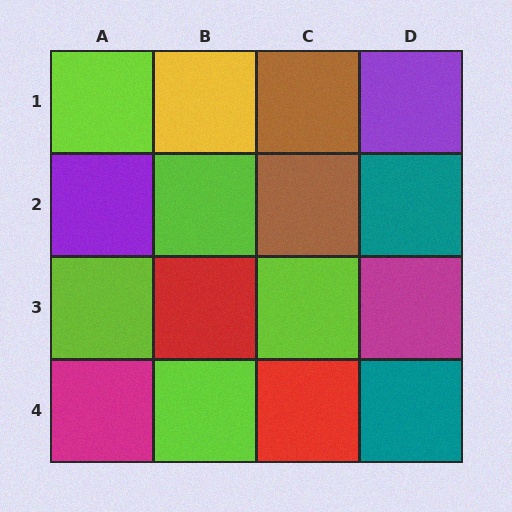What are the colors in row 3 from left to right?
Lime, red, lime, magenta.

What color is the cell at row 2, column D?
Teal.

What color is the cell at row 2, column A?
Purple.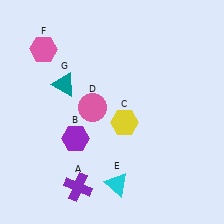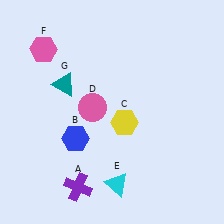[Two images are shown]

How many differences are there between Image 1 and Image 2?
There is 1 difference between the two images.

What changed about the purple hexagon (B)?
In Image 1, B is purple. In Image 2, it changed to blue.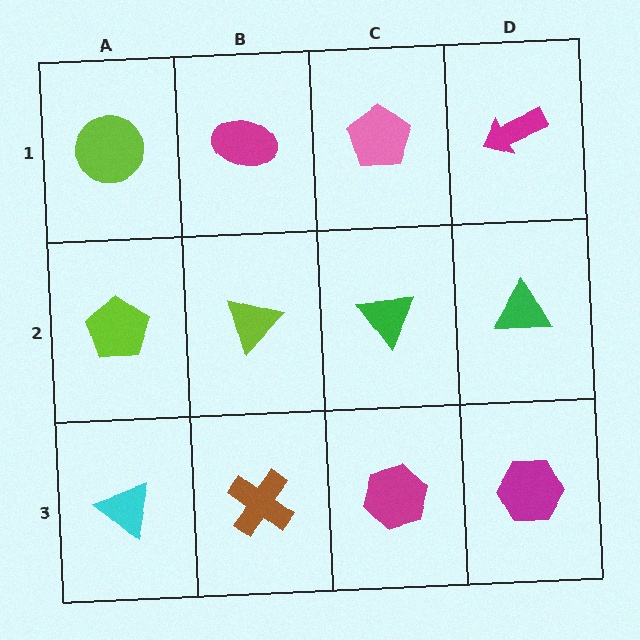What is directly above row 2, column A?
A lime circle.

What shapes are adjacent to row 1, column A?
A lime pentagon (row 2, column A), a magenta ellipse (row 1, column B).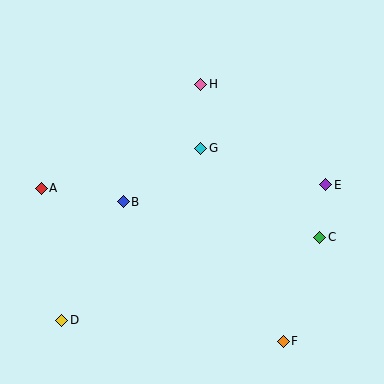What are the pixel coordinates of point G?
Point G is at (201, 148).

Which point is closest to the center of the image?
Point G at (201, 148) is closest to the center.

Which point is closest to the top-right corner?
Point E is closest to the top-right corner.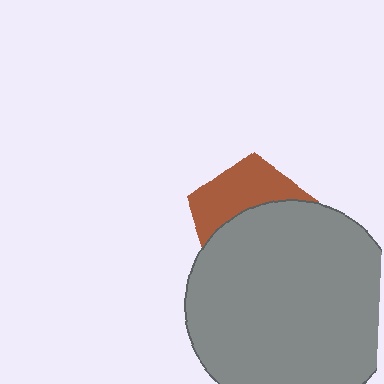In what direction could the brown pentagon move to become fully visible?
The brown pentagon could move up. That would shift it out from behind the gray circle entirely.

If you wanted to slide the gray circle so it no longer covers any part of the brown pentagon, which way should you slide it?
Slide it down — that is the most direct way to separate the two shapes.